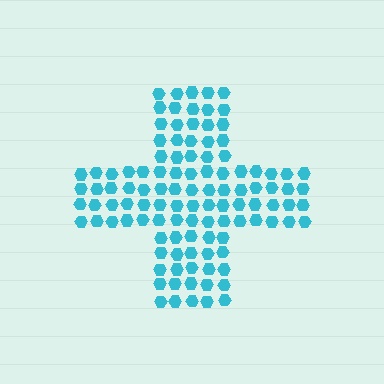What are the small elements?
The small elements are hexagons.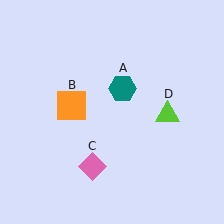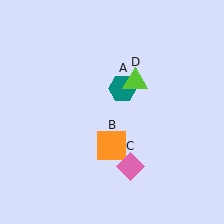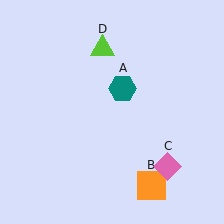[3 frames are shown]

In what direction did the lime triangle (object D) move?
The lime triangle (object D) moved up and to the left.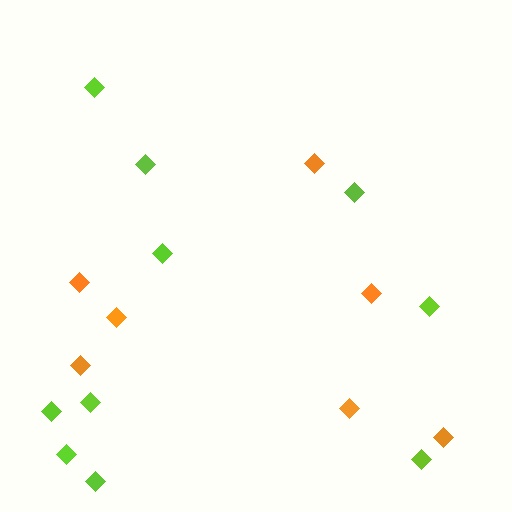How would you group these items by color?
There are 2 groups: one group of lime diamonds (10) and one group of orange diamonds (7).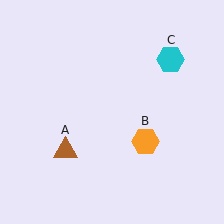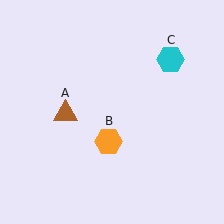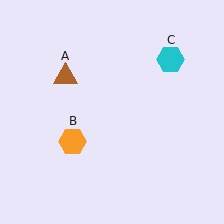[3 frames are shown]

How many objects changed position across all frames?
2 objects changed position: brown triangle (object A), orange hexagon (object B).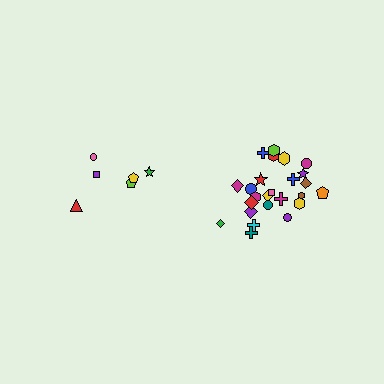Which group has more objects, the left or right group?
The right group.